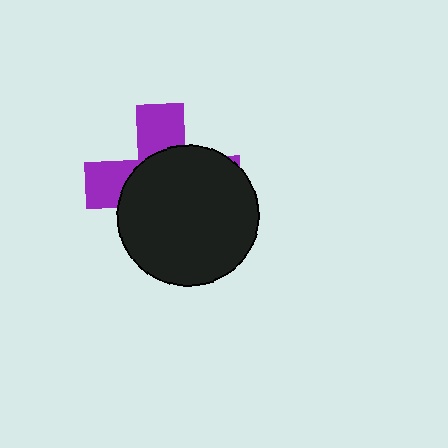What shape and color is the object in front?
The object in front is a black circle.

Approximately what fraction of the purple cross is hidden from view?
Roughly 66% of the purple cross is hidden behind the black circle.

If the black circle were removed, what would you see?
You would see the complete purple cross.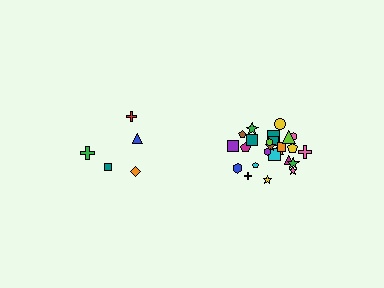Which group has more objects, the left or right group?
The right group.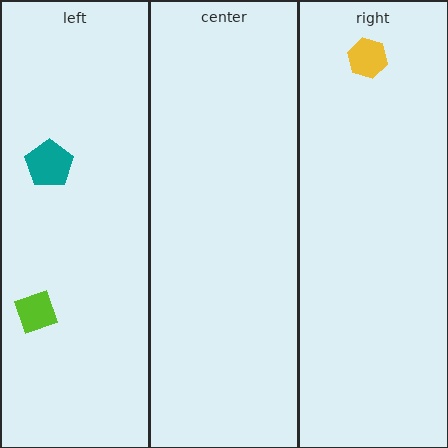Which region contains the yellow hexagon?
The right region.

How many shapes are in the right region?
1.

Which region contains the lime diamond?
The left region.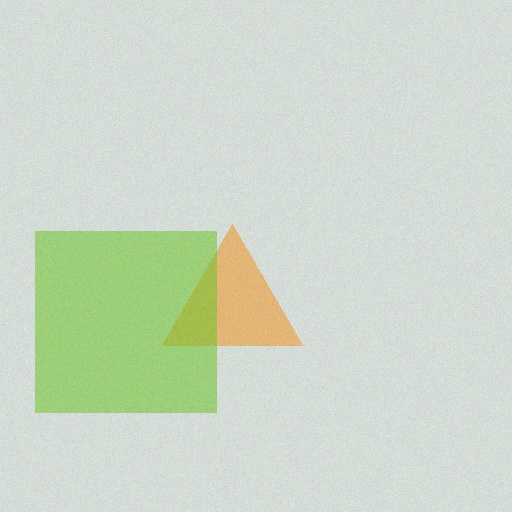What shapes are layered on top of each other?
The layered shapes are: an orange triangle, a lime square.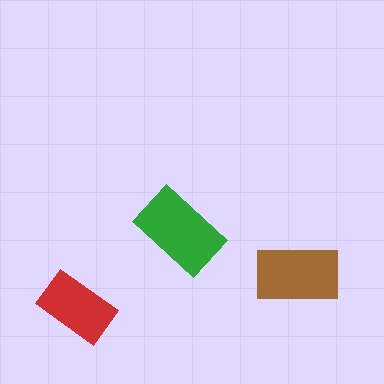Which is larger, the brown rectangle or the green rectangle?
The green one.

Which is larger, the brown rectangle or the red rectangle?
The brown one.